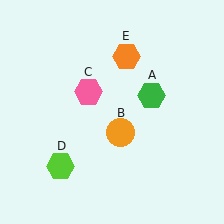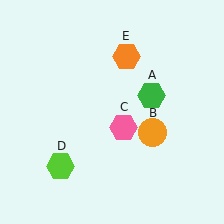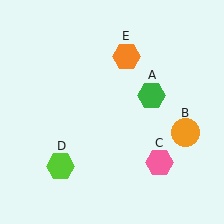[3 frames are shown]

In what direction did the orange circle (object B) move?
The orange circle (object B) moved right.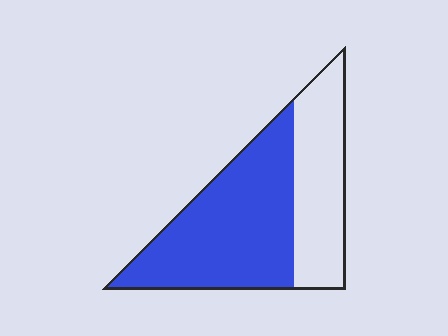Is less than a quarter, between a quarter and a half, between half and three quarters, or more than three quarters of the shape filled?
Between half and three quarters.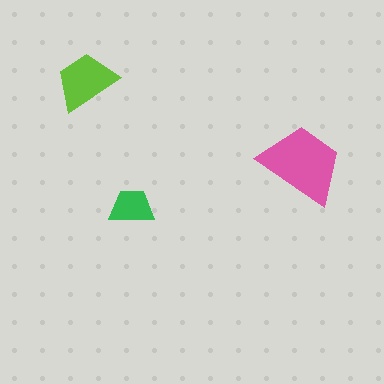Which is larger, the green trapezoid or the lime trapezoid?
The lime one.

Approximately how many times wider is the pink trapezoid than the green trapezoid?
About 2 times wider.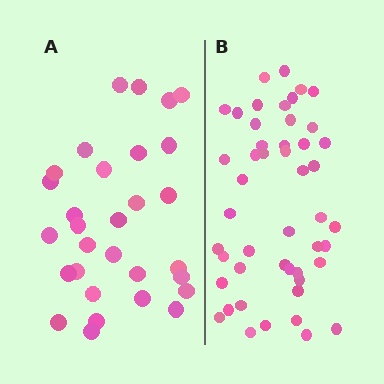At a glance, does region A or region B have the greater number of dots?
Region B (the right region) has more dots.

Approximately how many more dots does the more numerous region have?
Region B has approximately 20 more dots than region A.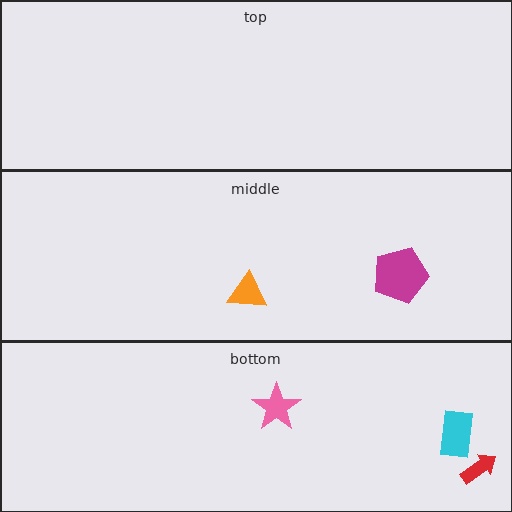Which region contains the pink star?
The bottom region.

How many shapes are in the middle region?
2.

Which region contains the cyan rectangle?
The bottom region.